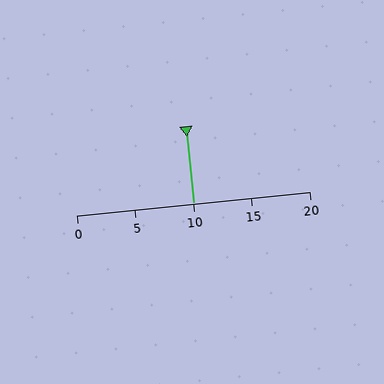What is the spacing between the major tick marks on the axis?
The major ticks are spaced 5 apart.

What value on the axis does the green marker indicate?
The marker indicates approximately 10.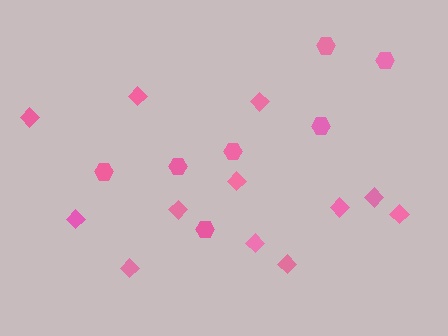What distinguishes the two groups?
There are 2 groups: one group of diamonds (12) and one group of hexagons (7).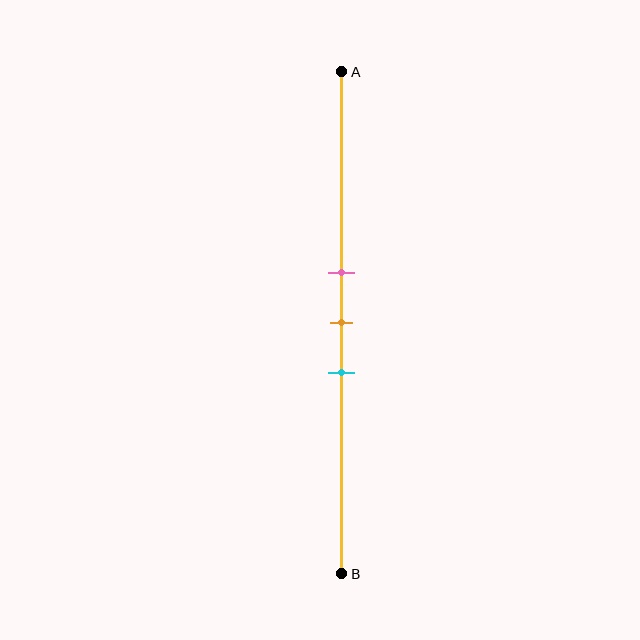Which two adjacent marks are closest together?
The pink and orange marks are the closest adjacent pair.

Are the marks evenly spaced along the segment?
Yes, the marks are approximately evenly spaced.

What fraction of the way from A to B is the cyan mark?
The cyan mark is approximately 60% (0.6) of the way from A to B.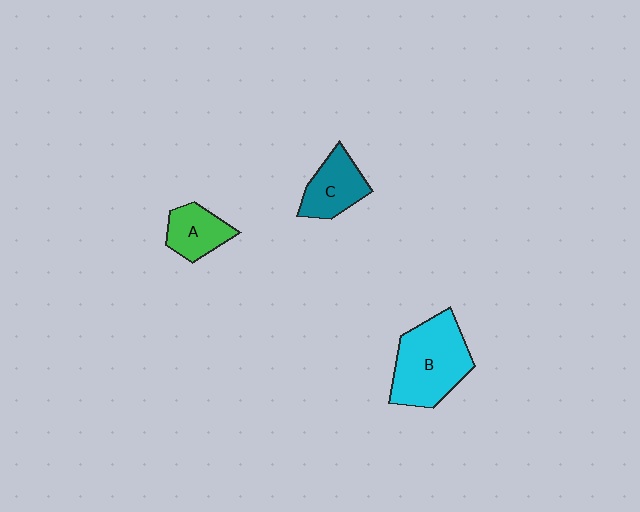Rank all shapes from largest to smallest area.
From largest to smallest: B (cyan), C (teal), A (green).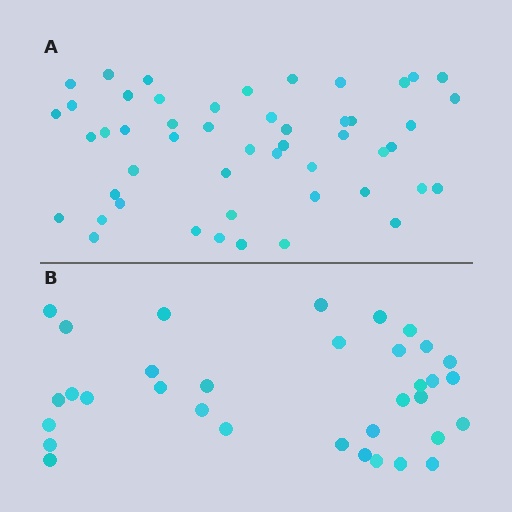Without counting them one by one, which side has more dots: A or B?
Region A (the top region) has more dots.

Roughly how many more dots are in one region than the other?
Region A has approximately 15 more dots than region B.